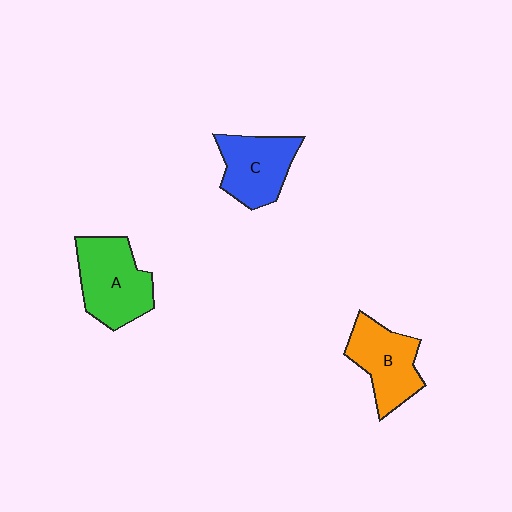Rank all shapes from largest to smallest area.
From largest to smallest: A (green), B (orange), C (blue).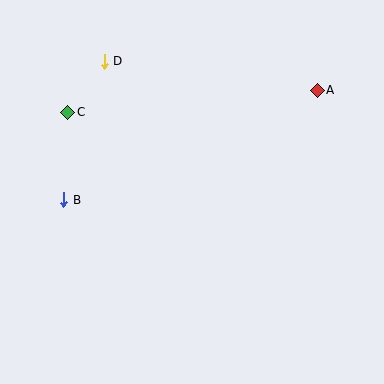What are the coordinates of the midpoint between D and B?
The midpoint between D and B is at (84, 130).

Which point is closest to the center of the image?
Point B at (64, 200) is closest to the center.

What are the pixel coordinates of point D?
Point D is at (104, 61).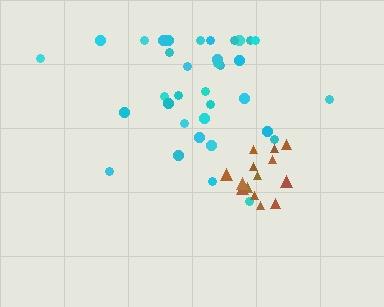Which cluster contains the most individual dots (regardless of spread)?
Cyan (35).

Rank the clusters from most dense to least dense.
brown, cyan.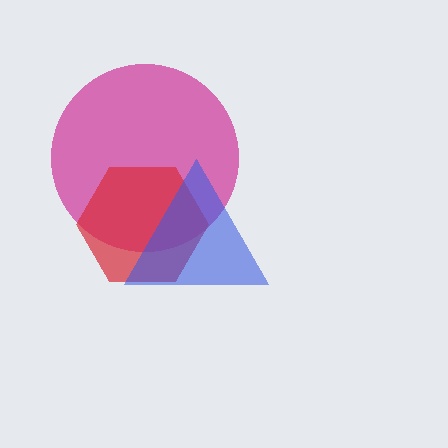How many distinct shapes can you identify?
There are 3 distinct shapes: a magenta circle, a red hexagon, a blue triangle.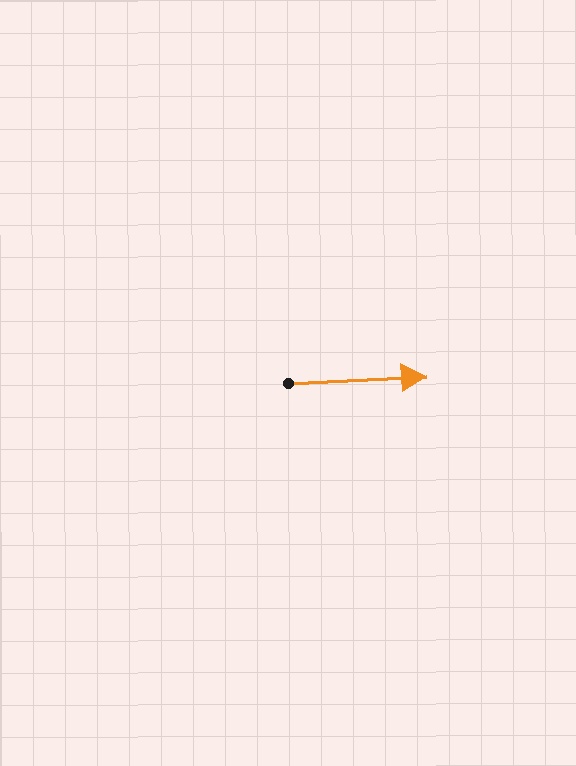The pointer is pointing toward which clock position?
Roughly 3 o'clock.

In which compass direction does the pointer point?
East.